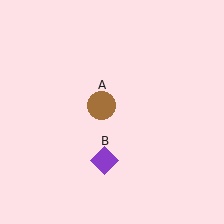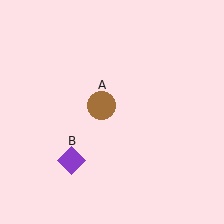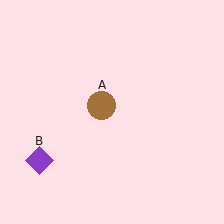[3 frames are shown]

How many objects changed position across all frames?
1 object changed position: purple diamond (object B).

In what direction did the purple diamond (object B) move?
The purple diamond (object B) moved left.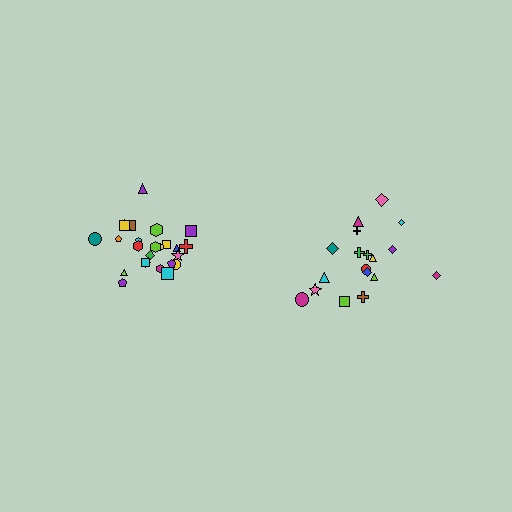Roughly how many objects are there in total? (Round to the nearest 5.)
Roughly 45 objects in total.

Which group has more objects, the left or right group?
The left group.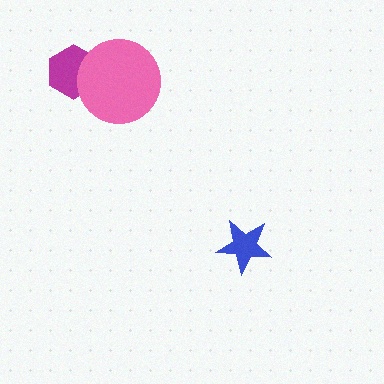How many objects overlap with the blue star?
0 objects overlap with the blue star.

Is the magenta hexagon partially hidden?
Yes, it is partially covered by another shape.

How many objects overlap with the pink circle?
1 object overlaps with the pink circle.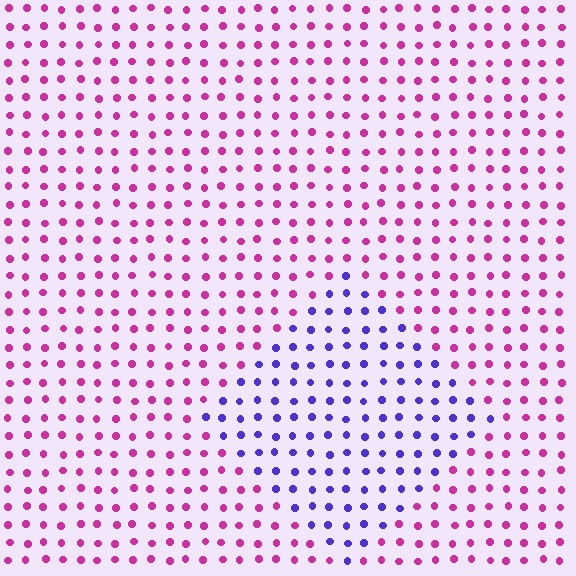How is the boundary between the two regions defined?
The boundary is defined purely by a slight shift in hue (about 65 degrees). Spacing, size, and orientation are identical on both sides.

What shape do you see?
I see a diamond.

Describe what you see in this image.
The image is filled with small magenta elements in a uniform arrangement. A diamond-shaped region is visible where the elements are tinted to a slightly different hue, forming a subtle color boundary.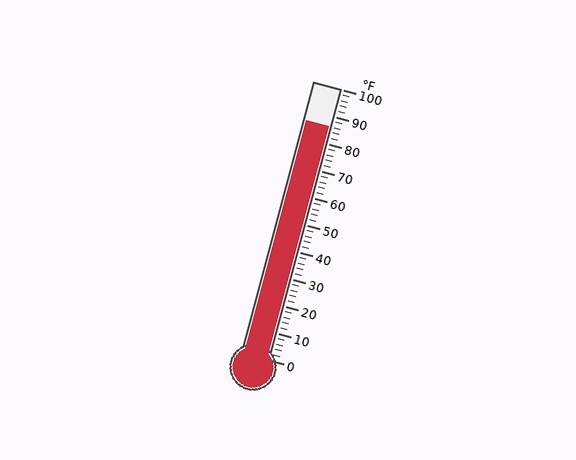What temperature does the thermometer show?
The thermometer shows approximately 86°F.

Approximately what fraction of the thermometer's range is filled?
The thermometer is filled to approximately 85% of its range.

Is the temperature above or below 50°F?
The temperature is above 50°F.